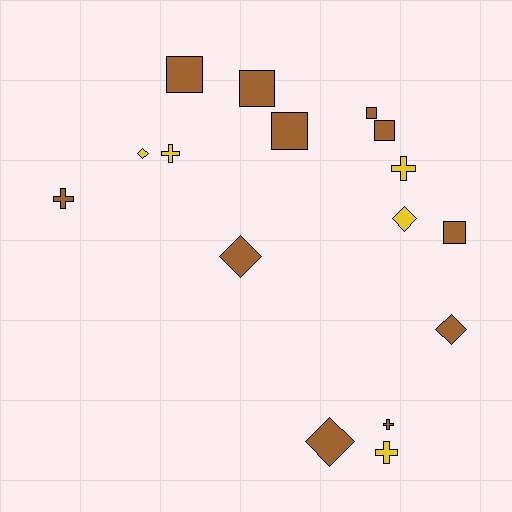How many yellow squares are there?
There are no yellow squares.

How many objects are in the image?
There are 16 objects.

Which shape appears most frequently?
Square, with 6 objects.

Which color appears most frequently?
Brown, with 11 objects.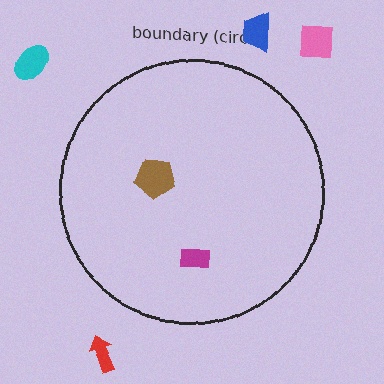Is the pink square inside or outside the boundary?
Outside.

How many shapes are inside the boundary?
2 inside, 4 outside.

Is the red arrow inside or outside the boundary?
Outside.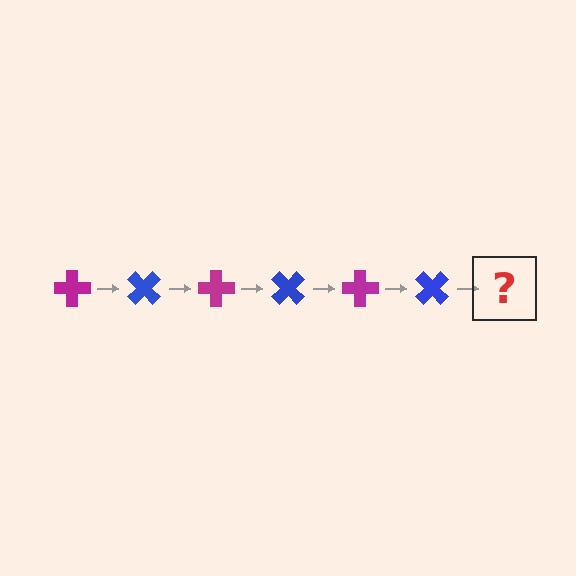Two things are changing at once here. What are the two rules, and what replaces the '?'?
The two rules are that it rotates 45 degrees each step and the color cycles through magenta and blue. The '?' should be a magenta cross, rotated 270 degrees from the start.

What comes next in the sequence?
The next element should be a magenta cross, rotated 270 degrees from the start.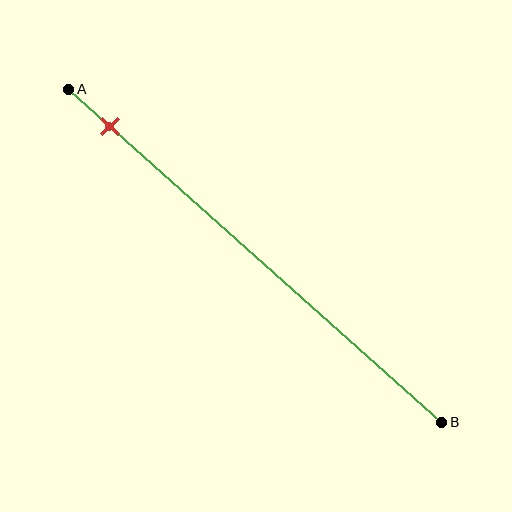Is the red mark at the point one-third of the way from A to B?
No, the mark is at about 10% from A, not at the 33% one-third point.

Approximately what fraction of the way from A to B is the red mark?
The red mark is approximately 10% of the way from A to B.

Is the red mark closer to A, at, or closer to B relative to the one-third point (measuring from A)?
The red mark is closer to point A than the one-third point of segment AB.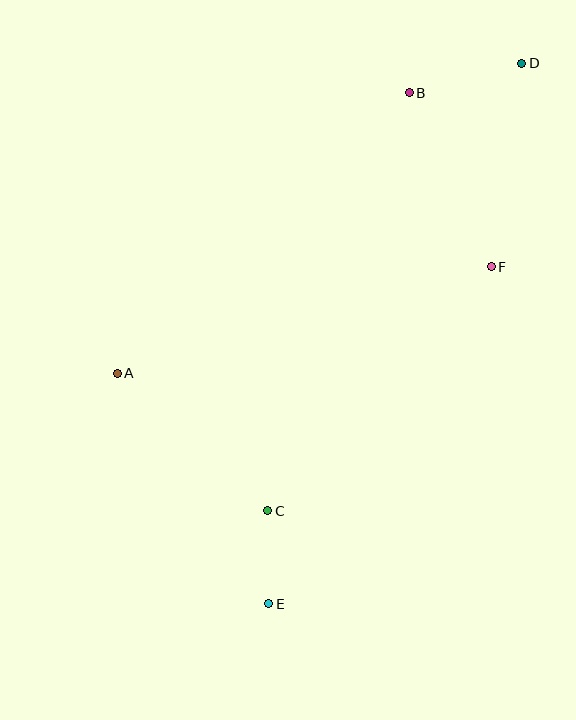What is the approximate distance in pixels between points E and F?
The distance between E and F is approximately 404 pixels.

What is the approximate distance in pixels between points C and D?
The distance between C and D is approximately 514 pixels.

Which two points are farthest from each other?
Points D and E are farthest from each other.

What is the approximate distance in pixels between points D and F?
The distance between D and F is approximately 206 pixels.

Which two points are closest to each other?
Points C and E are closest to each other.